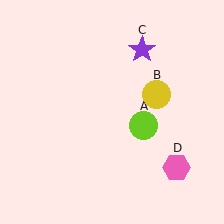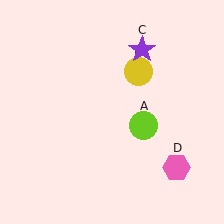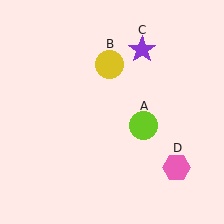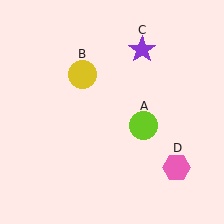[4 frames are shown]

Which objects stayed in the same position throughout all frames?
Lime circle (object A) and purple star (object C) and pink hexagon (object D) remained stationary.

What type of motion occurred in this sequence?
The yellow circle (object B) rotated counterclockwise around the center of the scene.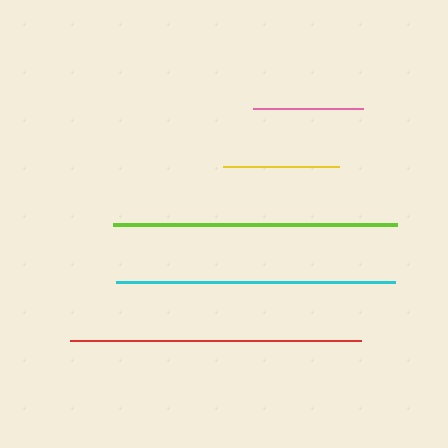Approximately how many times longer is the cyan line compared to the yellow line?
The cyan line is approximately 2.4 times the length of the yellow line.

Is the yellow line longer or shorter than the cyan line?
The cyan line is longer than the yellow line.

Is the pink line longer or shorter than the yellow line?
The yellow line is longer than the pink line.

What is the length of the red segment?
The red segment is approximately 291 pixels long.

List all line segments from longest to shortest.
From longest to shortest: red, lime, cyan, yellow, pink.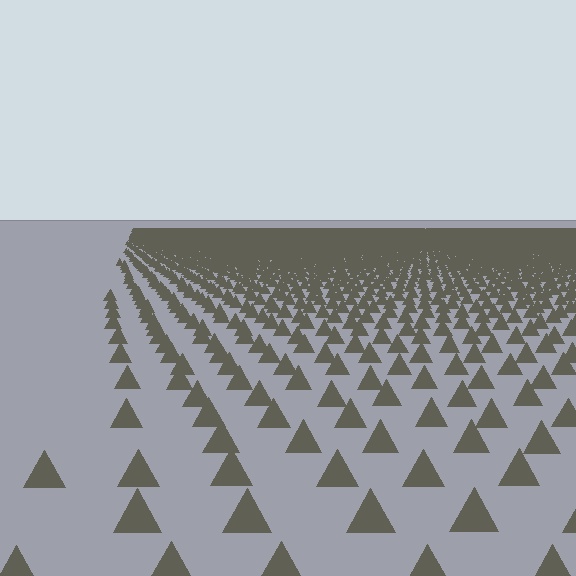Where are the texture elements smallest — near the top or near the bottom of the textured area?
Near the top.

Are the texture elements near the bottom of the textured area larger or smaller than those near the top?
Larger. Near the bottom, elements are closer to the viewer and appear at a bigger on-screen size.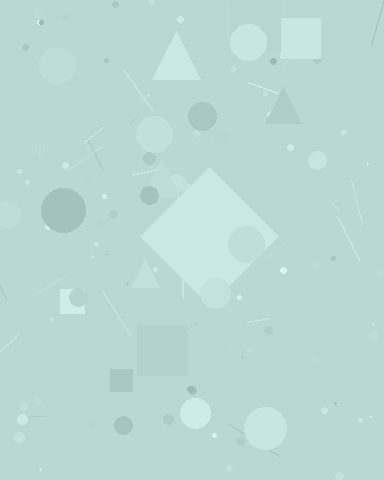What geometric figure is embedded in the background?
A diamond is embedded in the background.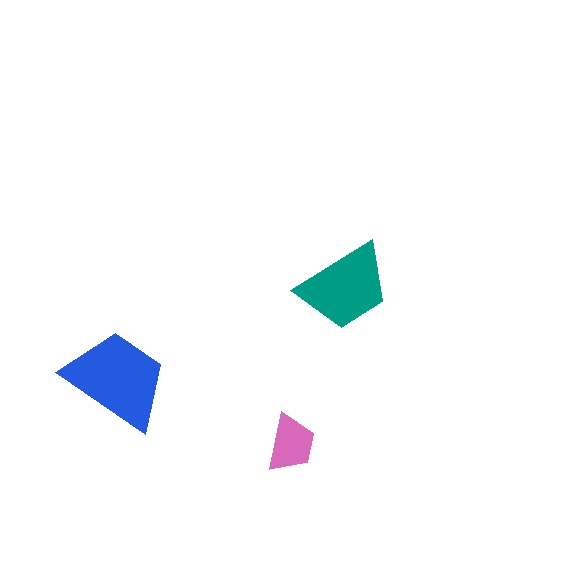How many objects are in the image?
There are 3 objects in the image.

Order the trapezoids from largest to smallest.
the blue one, the teal one, the pink one.